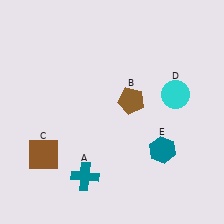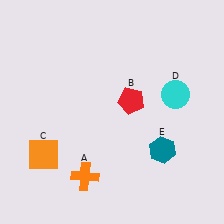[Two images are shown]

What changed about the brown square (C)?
In Image 1, C is brown. In Image 2, it changed to orange.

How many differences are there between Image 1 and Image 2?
There are 3 differences between the two images.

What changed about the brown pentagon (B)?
In Image 1, B is brown. In Image 2, it changed to red.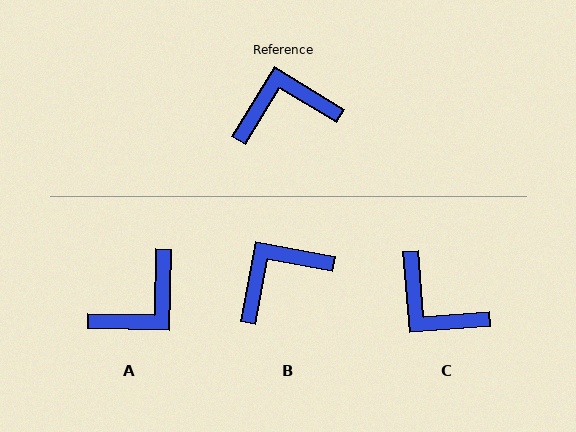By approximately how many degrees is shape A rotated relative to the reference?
Approximately 150 degrees clockwise.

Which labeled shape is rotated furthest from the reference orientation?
A, about 150 degrees away.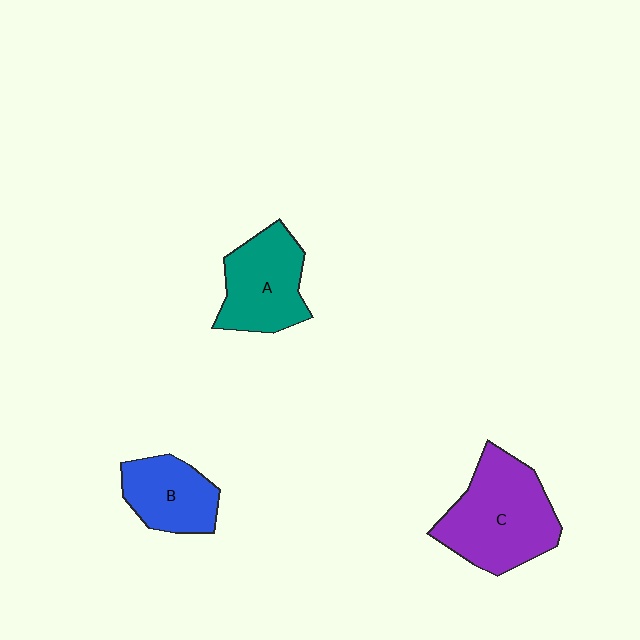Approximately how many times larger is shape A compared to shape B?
Approximately 1.3 times.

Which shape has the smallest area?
Shape B (blue).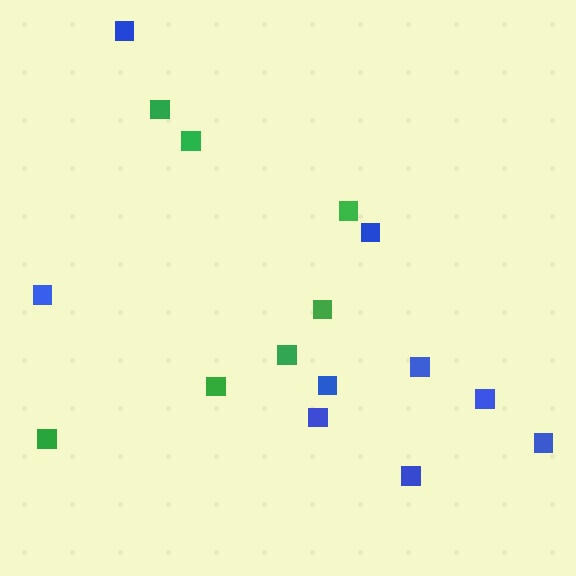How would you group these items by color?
There are 2 groups: one group of blue squares (9) and one group of green squares (7).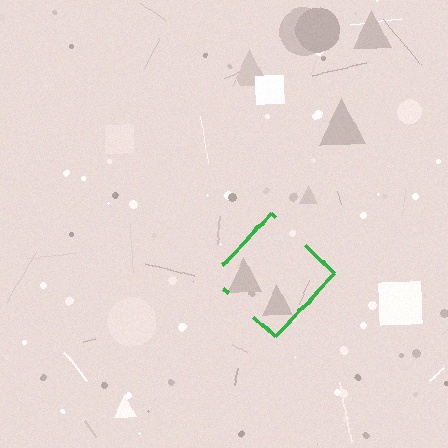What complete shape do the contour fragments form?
The contour fragments form a diamond.